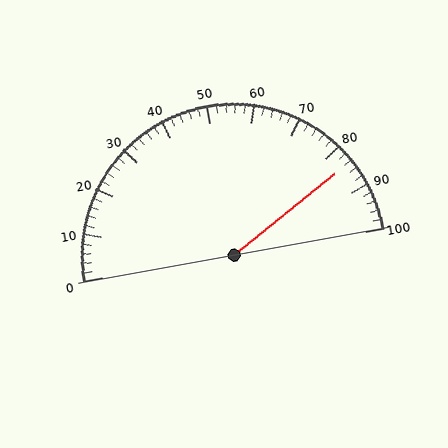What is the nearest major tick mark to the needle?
The nearest major tick mark is 80.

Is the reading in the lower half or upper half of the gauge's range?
The reading is in the upper half of the range (0 to 100).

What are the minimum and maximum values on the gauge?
The gauge ranges from 0 to 100.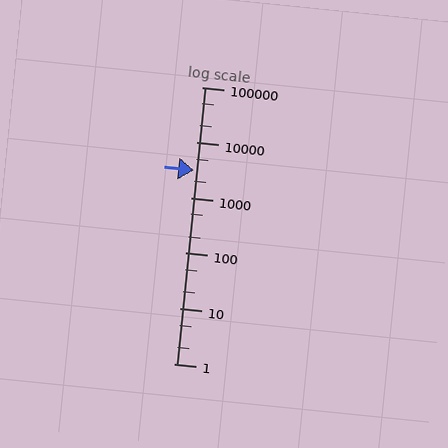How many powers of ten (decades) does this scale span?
The scale spans 5 decades, from 1 to 100000.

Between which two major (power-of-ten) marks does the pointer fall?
The pointer is between 1000 and 10000.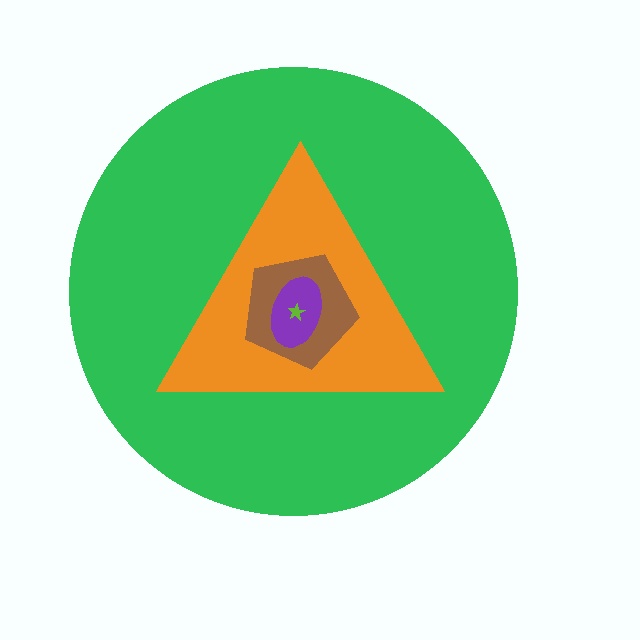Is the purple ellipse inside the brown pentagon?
Yes.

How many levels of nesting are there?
5.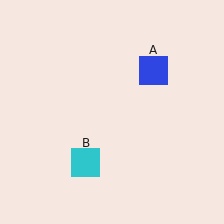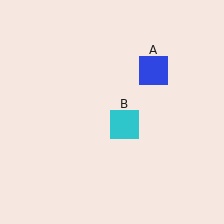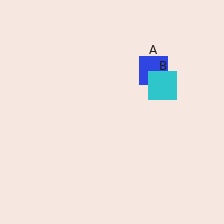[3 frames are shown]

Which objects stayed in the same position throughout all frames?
Blue square (object A) remained stationary.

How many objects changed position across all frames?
1 object changed position: cyan square (object B).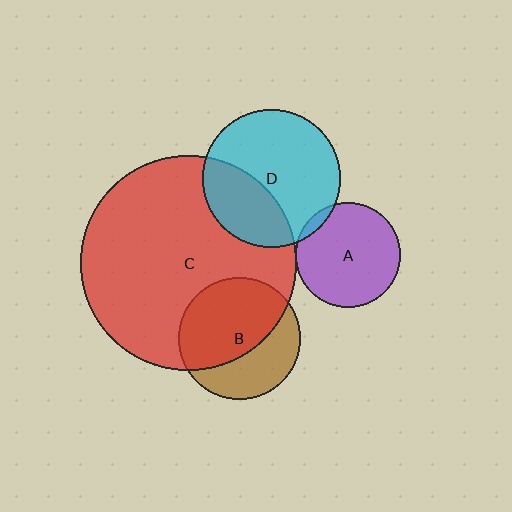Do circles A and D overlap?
Yes.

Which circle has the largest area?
Circle C (red).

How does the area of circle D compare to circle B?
Approximately 1.3 times.